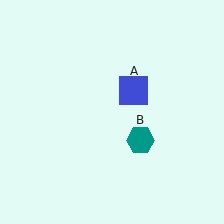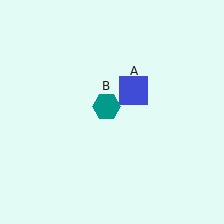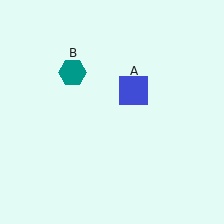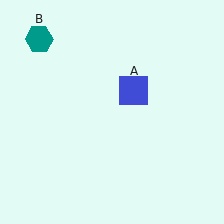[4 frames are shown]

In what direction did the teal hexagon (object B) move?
The teal hexagon (object B) moved up and to the left.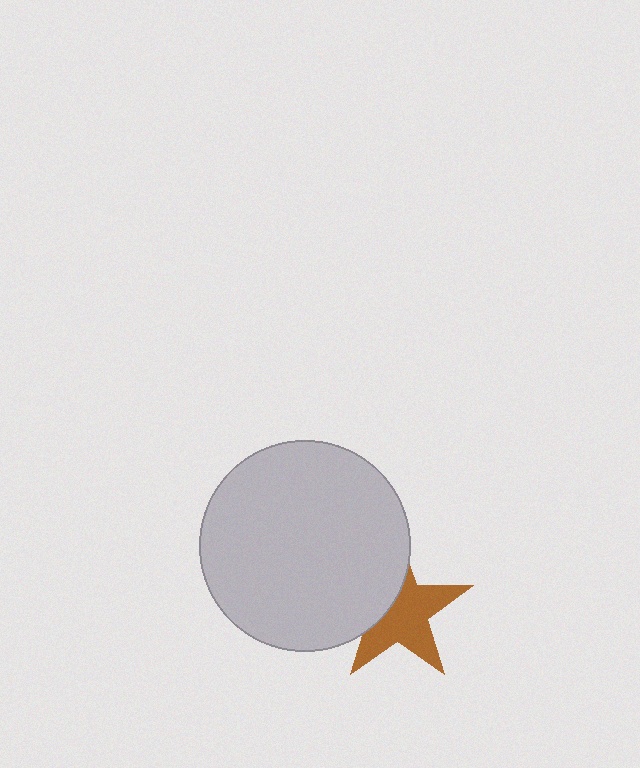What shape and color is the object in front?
The object in front is a light gray circle.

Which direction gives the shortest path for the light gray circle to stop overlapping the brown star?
Moving left gives the shortest separation.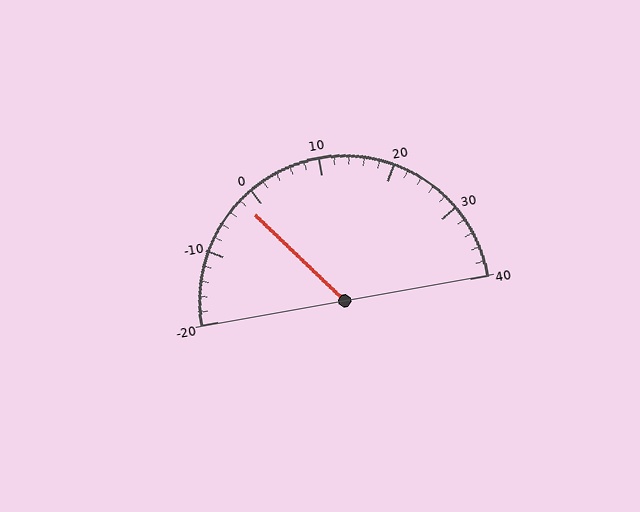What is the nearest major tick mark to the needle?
The nearest major tick mark is 0.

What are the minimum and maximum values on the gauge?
The gauge ranges from -20 to 40.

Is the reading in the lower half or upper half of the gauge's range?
The reading is in the lower half of the range (-20 to 40).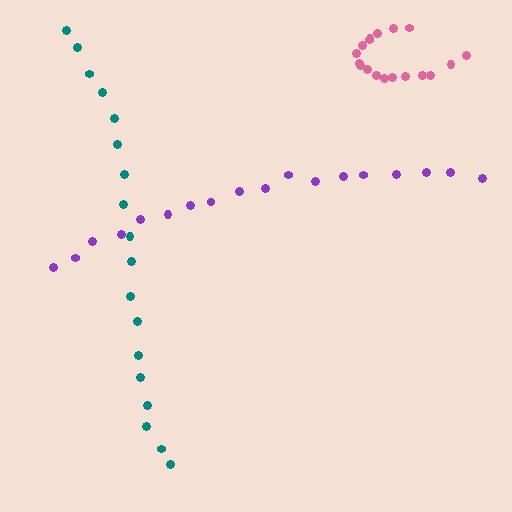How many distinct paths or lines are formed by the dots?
There are 3 distinct paths.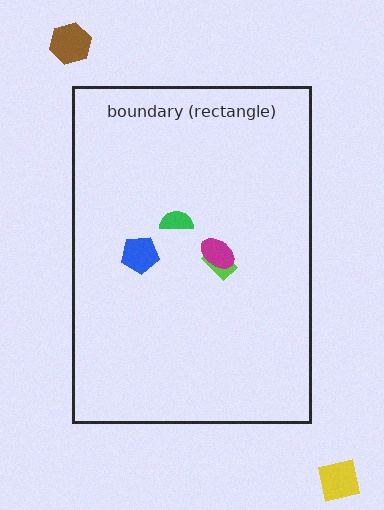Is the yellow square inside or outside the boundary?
Outside.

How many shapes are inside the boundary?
4 inside, 2 outside.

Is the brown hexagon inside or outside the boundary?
Outside.